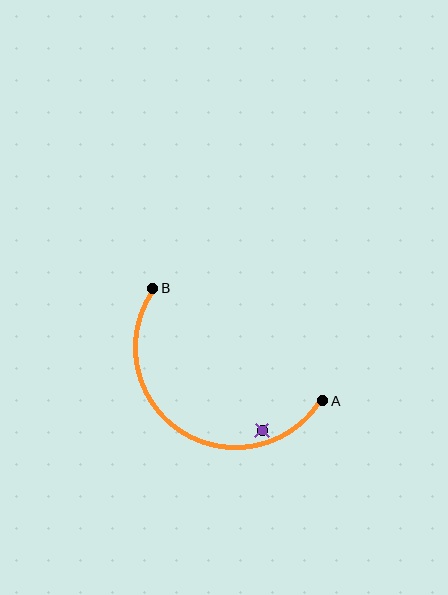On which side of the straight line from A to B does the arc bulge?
The arc bulges below the straight line connecting A and B.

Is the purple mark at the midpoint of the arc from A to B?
No — the purple mark does not lie on the arc at all. It sits slightly inside the curve.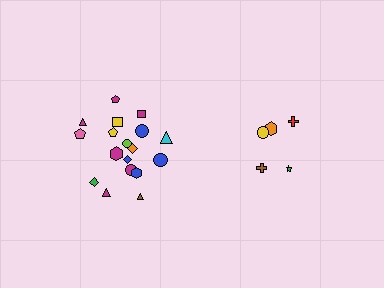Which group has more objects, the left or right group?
The left group.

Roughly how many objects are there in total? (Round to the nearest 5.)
Roughly 25 objects in total.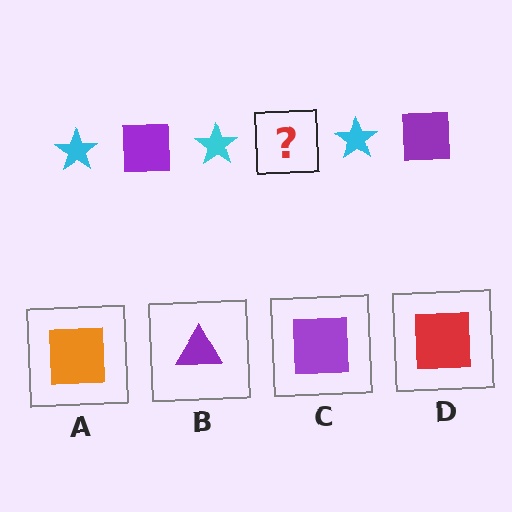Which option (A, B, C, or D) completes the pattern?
C.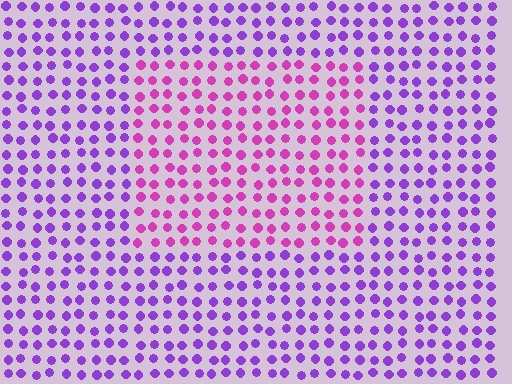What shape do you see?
I see a rectangle.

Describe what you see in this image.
The image is filled with small purple elements in a uniform arrangement. A rectangle-shaped region is visible where the elements are tinted to a slightly different hue, forming a subtle color boundary.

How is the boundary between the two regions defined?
The boundary is defined purely by a slight shift in hue (about 39 degrees). Spacing, size, and orientation are identical on both sides.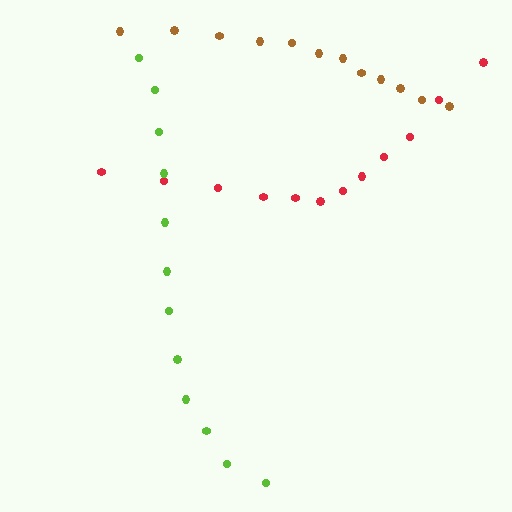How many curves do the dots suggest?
There are 3 distinct paths.